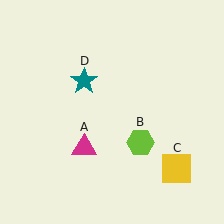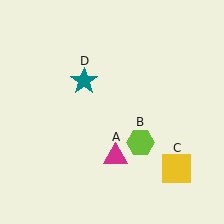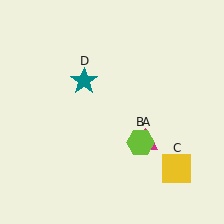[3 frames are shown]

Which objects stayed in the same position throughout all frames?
Lime hexagon (object B) and yellow square (object C) and teal star (object D) remained stationary.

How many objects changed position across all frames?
1 object changed position: magenta triangle (object A).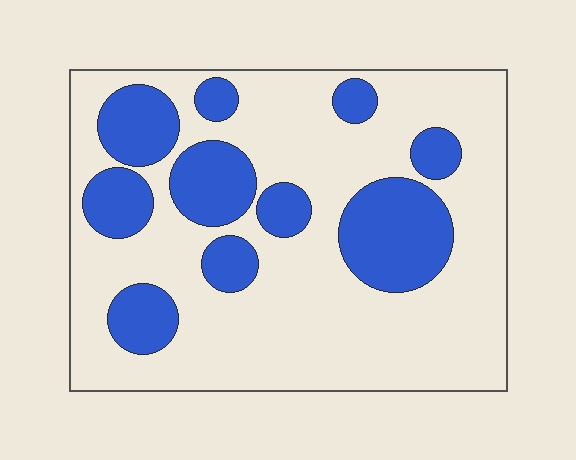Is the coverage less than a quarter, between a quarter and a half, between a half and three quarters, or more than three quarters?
Between a quarter and a half.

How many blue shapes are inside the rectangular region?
10.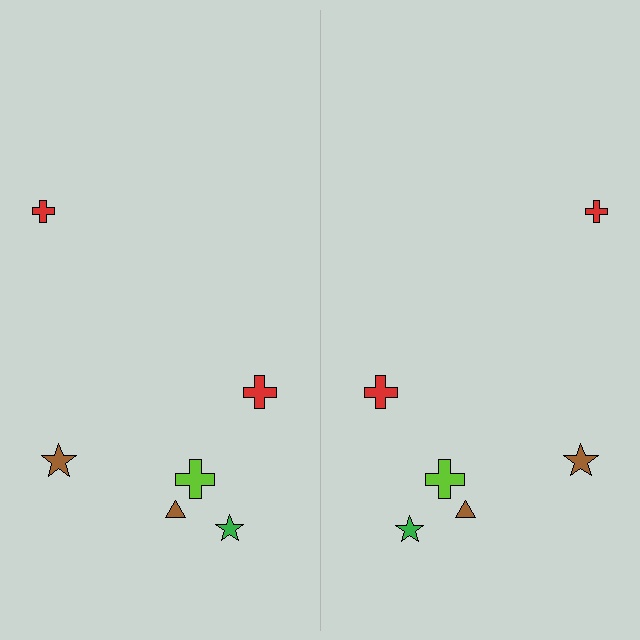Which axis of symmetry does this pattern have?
The pattern has a vertical axis of symmetry running through the center of the image.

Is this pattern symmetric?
Yes, this pattern has bilateral (reflection) symmetry.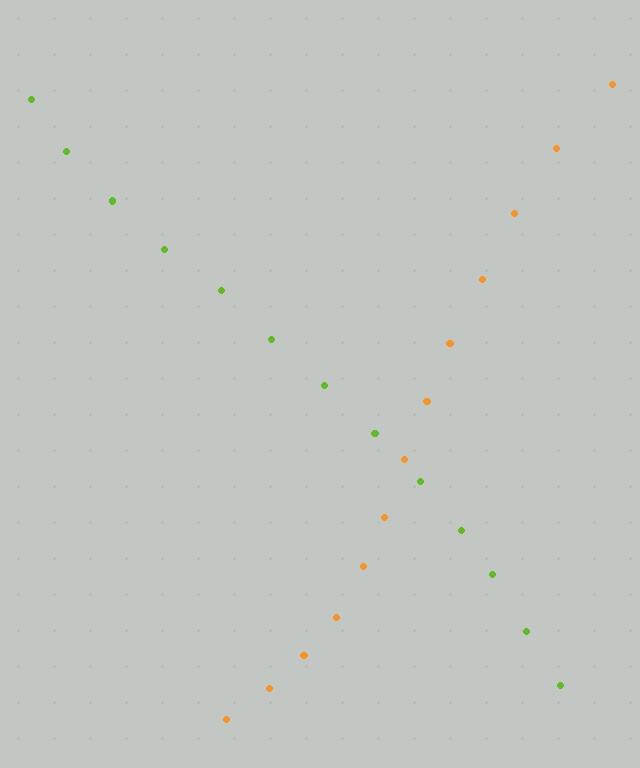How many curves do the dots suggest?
There are 2 distinct paths.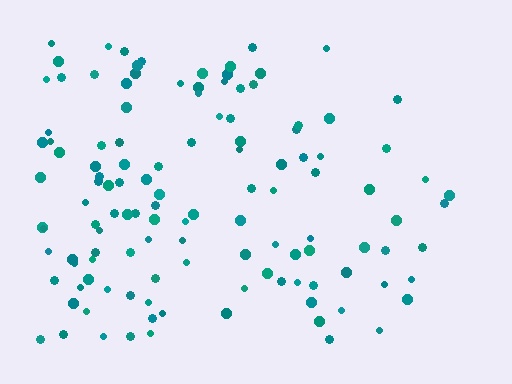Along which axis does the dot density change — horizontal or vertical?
Horizontal.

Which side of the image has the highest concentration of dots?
The left.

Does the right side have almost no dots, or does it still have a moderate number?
Still a moderate number, just noticeably fewer than the left.